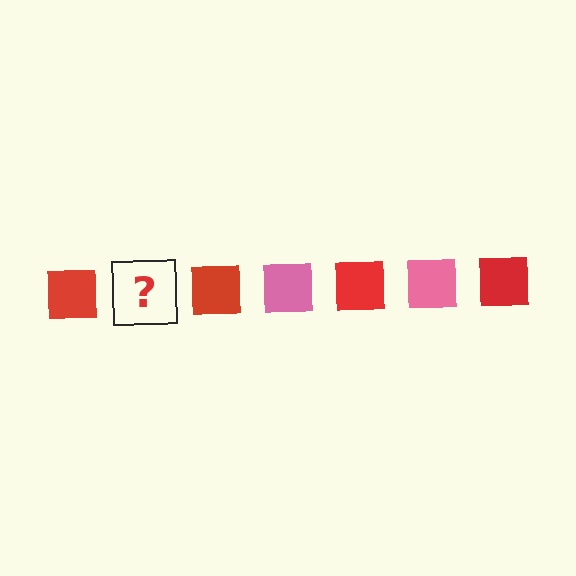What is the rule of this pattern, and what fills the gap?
The rule is that the pattern cycles through red, pink squares. The gap should be filled with a pink square.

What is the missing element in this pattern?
The missing element is a pink square.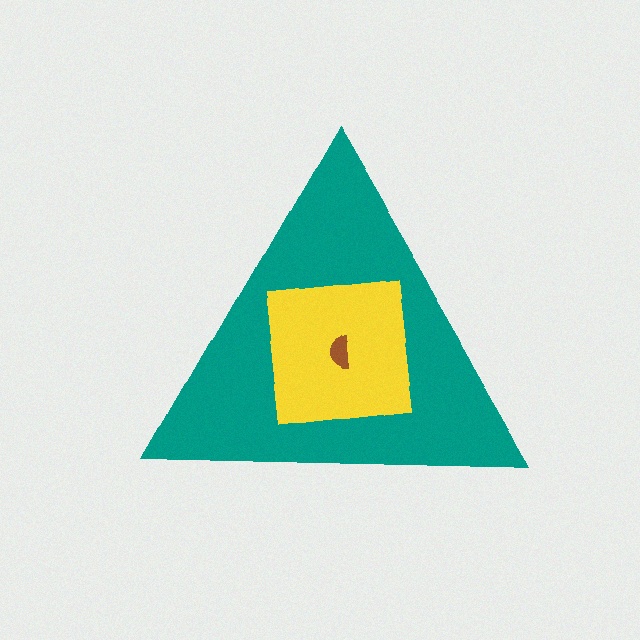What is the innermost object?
The brown semicircle.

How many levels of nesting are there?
3.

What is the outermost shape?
The teal triangle.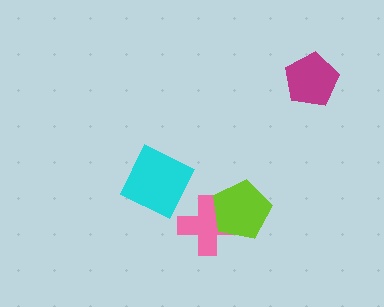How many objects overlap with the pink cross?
1 object overlaps with the pink cross.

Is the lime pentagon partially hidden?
No, no other shape covers it.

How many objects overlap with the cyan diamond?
0 objects overlap with the cyan diamond.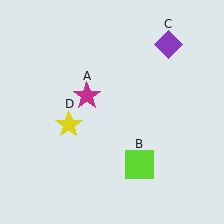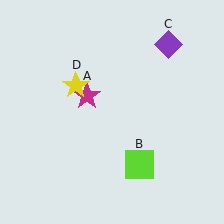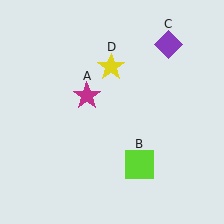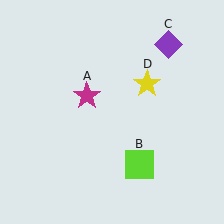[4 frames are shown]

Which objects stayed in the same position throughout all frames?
Magenta star (object A) and lime square (object B) and purple diamond (object C) remained stationary.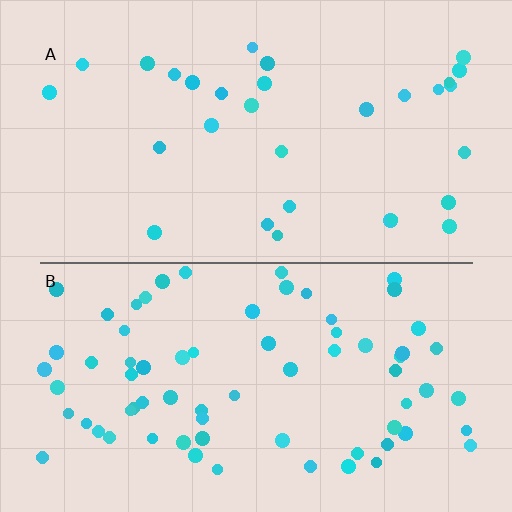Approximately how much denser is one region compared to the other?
Approximately 2.3× — region B over region A.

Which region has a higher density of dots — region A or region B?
B (the bottom).